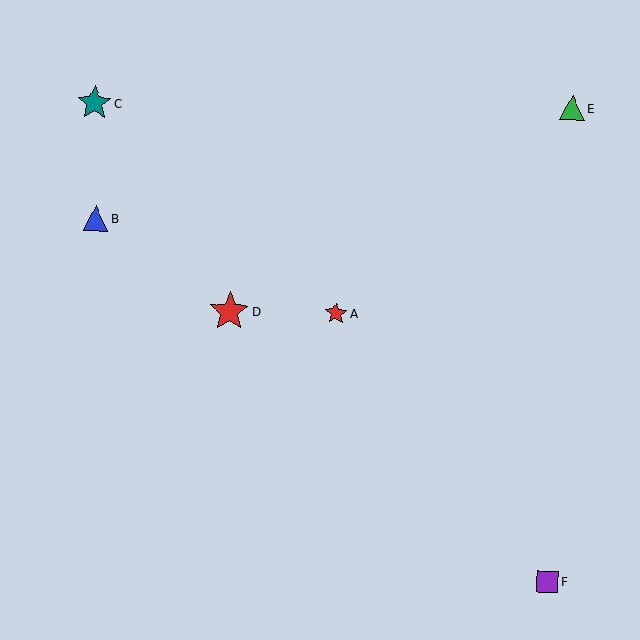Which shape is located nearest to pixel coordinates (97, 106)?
The teal star (labeled C) at (94, 103) is nearest to that location.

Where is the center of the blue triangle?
The center of the blue triangle is at (96, 218).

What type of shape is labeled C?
Shape C is a teal star.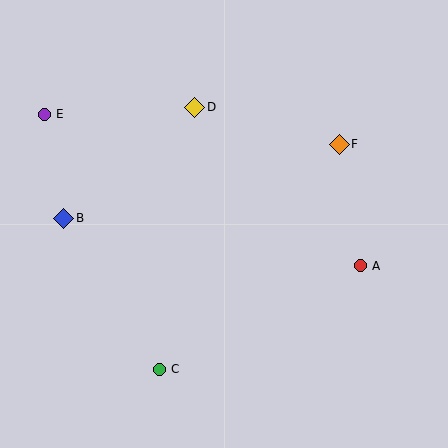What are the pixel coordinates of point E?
Point E is at (44, 114).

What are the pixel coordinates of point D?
Point D is at (195, 107).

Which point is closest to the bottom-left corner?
Point C is closest to the bottom-left corner.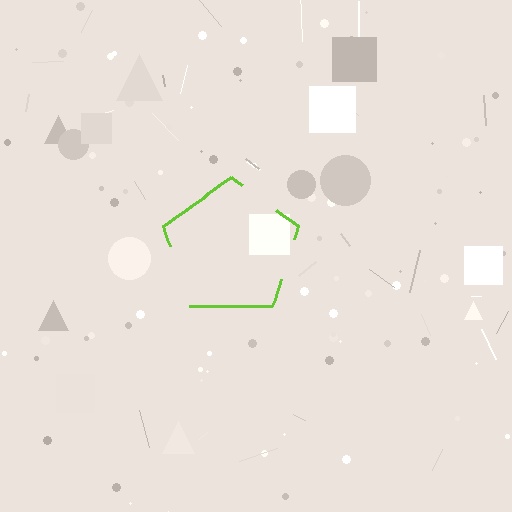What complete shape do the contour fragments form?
The contour fragments form a pentagon.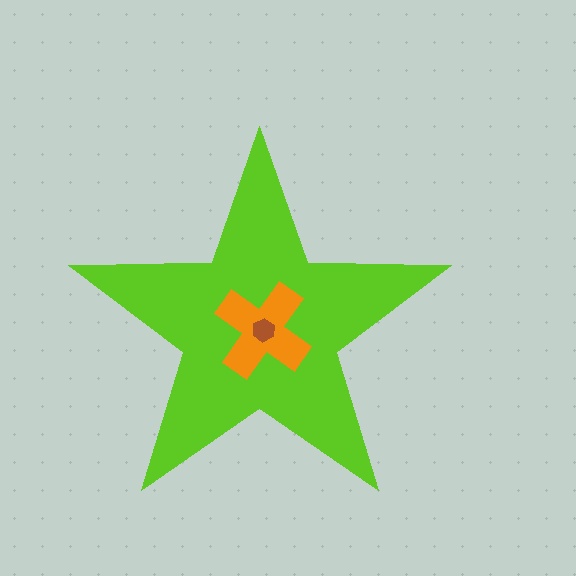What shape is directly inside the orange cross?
The brown hexagon.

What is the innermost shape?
The brown hexagon.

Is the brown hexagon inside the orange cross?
Yes.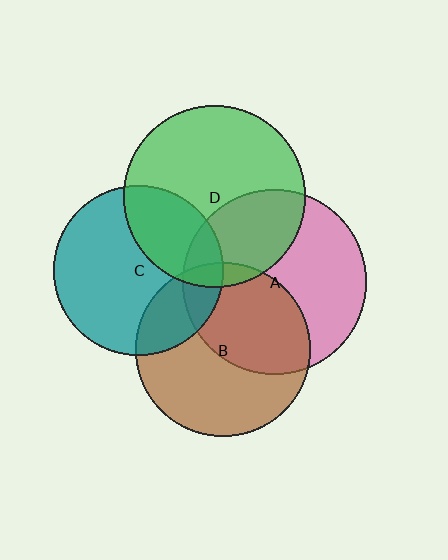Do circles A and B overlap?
Yes.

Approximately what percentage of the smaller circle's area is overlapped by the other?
Approximately 45%.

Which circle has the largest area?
Circle A (pink).